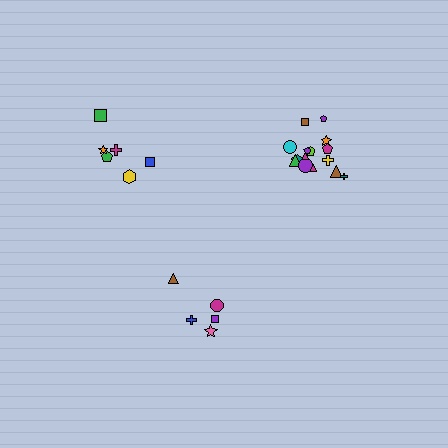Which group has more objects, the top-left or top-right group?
The top-right group.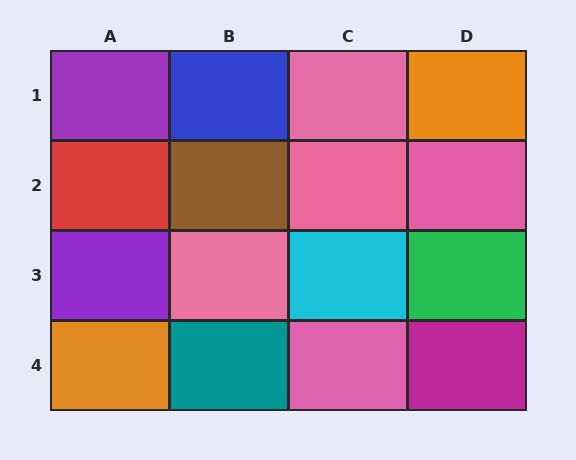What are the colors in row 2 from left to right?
Red, brown, pink, pink.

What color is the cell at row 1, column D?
Orange.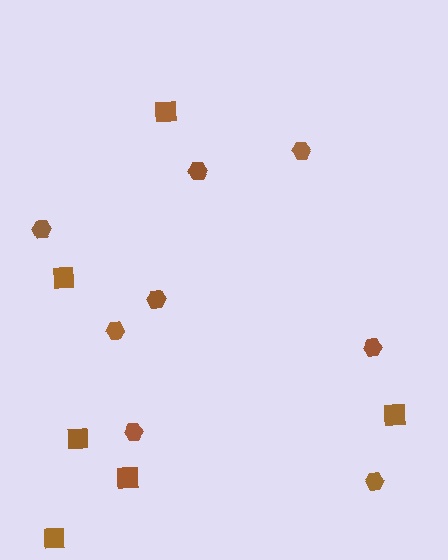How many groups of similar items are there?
There are 2 groups: one group of hexagons (8) and one group of squares (6).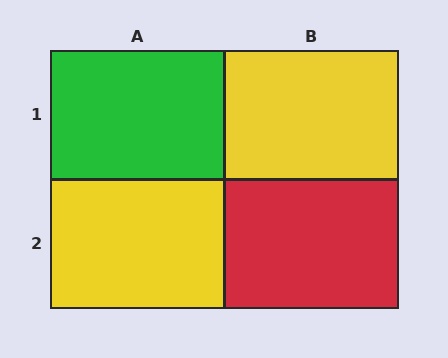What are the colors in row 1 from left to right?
Green, yellow.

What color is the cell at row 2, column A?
Yellow.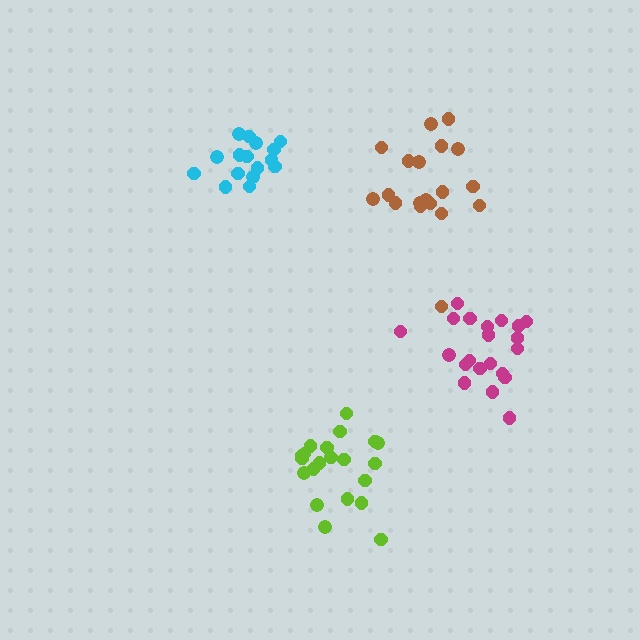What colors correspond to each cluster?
The clusters are colored: lime, brown, magenta, cyan.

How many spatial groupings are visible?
There are 4 spatial groupings.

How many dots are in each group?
Group 1: 21 dots, Group 2: 19 dots, Group 3: 21 dots, Group 4: 16 dots (77 total).